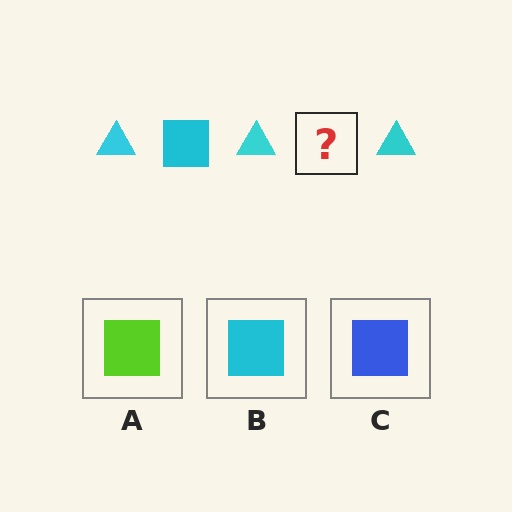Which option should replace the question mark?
Option B.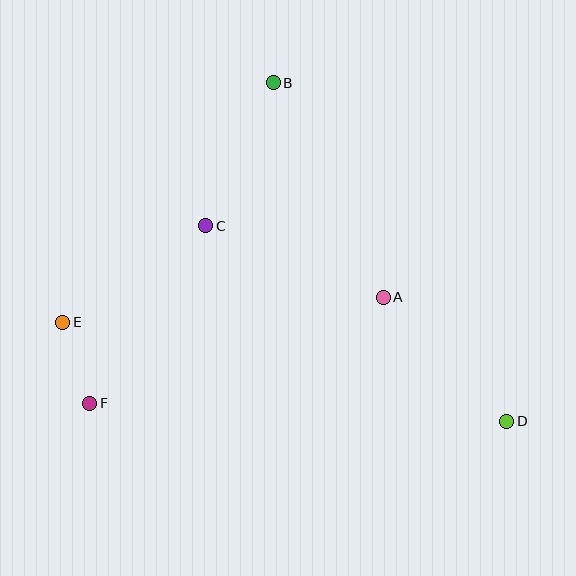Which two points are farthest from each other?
Points D and E are farthest from each other.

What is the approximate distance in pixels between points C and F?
The distance between C and F is approximately 212 pixels.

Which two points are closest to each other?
Points E and F are closest to each other.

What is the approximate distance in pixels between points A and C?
The distance between A and C is approximately 191 pixels.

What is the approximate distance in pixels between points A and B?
The distance between A and B is approximately 241 pixels.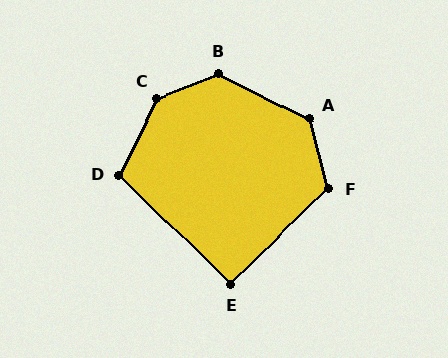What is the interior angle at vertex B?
Approximately 133 degrees (obtuse).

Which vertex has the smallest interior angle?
E, at approximately 92 degrees.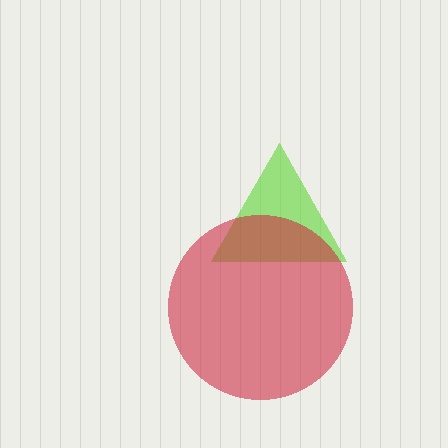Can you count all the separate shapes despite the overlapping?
Yes, there are 2 separate shapes.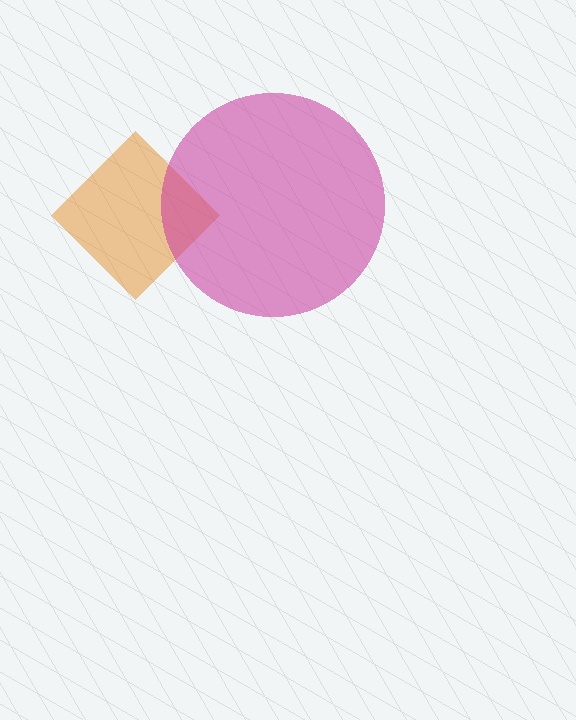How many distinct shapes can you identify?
There are 2 distinct shapes: an orange diamond, a magenta circle.